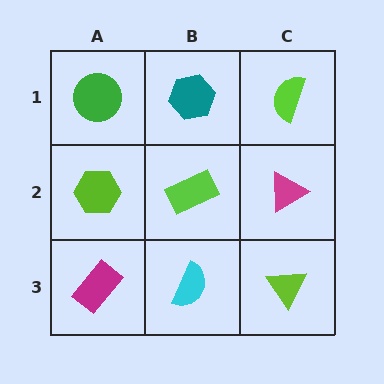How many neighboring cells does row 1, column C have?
2.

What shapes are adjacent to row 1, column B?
A lime rectangle (row 2, column B), a green circle (row 1, column A), a lime semicircle (row 1, column C).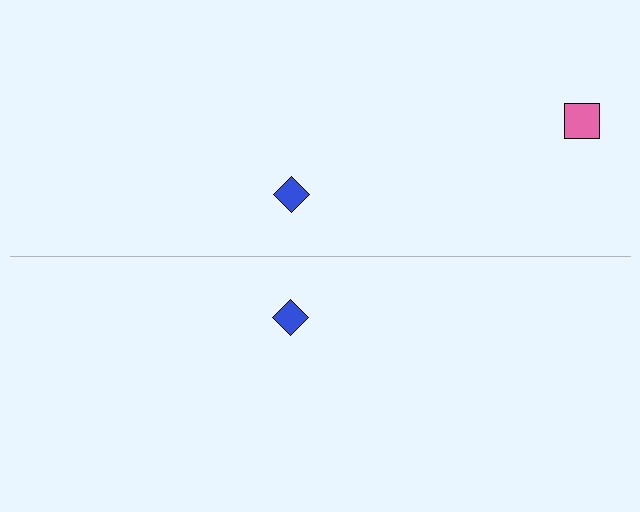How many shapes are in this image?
There are 3 shapes in this image.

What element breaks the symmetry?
A pink square is missing from the bottom side.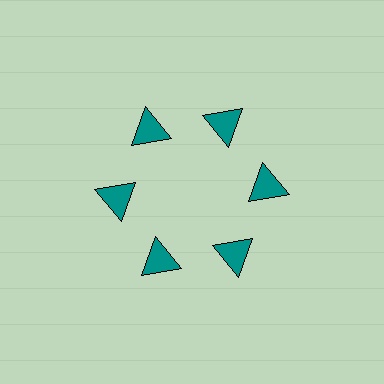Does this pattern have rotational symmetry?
Yes, this pattern has 6-fold rotational symmetry. It looks the same after rotating 60 degrees around the center.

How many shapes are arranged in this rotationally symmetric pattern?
There are 6 shapes, arranged in 6 groups of 1.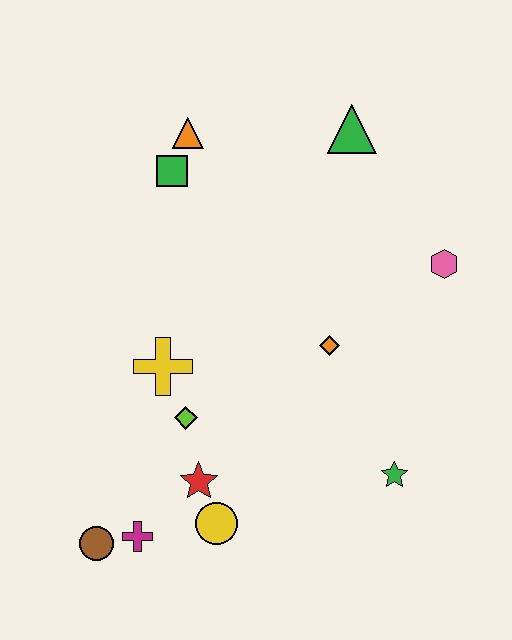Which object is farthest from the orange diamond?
The brown circle is farthest from the orange diamond.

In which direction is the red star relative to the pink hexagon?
The red star is to the left of the pink hexagon.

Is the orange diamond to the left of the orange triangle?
No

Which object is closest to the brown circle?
The magenta cross is closest to the brown circle.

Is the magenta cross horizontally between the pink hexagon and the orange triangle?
No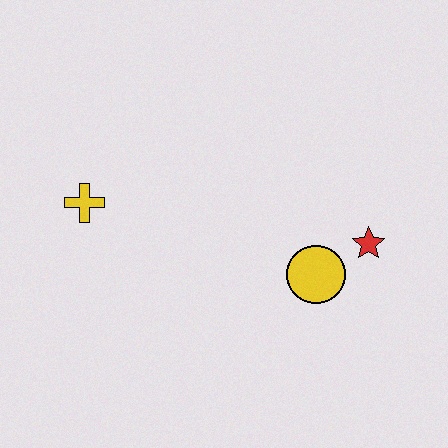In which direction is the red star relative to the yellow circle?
The red star is to the right of the yellow circle.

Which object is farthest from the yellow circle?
The yellow cross is farthest from the yellow circle.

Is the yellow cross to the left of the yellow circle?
Yes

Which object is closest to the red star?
The yellow circle is closest to the red star.